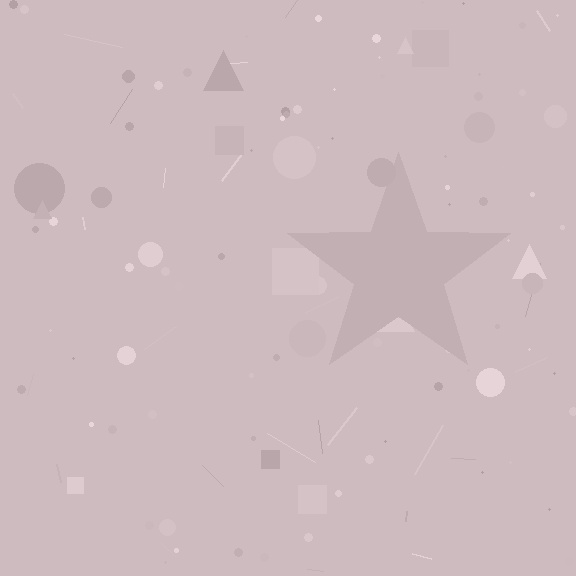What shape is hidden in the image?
A star is hidden in the image.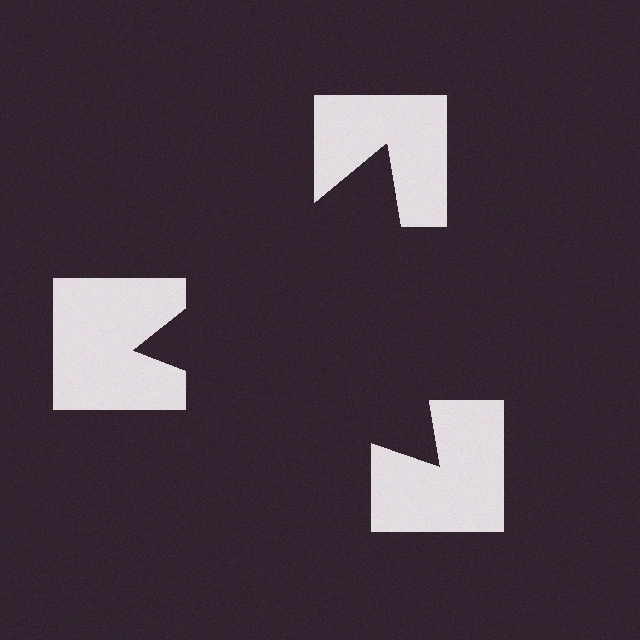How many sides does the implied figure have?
3 sides.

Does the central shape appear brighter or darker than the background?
It typically appears slightly darker than the background, even though no actual brightness change is drawn.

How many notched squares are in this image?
There are 3 — one at each vertex of the illusory triangle.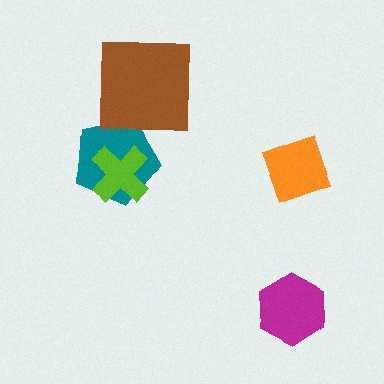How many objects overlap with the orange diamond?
0 objects overlap with the orange diamond.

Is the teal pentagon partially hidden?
Yes, it is partially covered by another shape.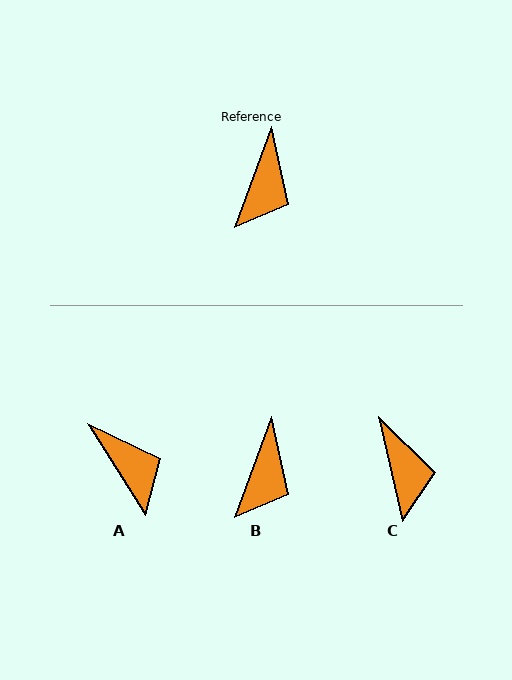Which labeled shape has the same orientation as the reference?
B.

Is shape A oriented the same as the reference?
No, it is off by about 53 degrees.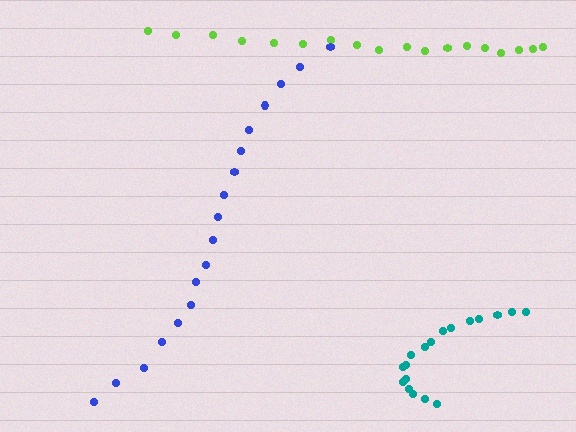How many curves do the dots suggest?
There are 3 distinct paths.